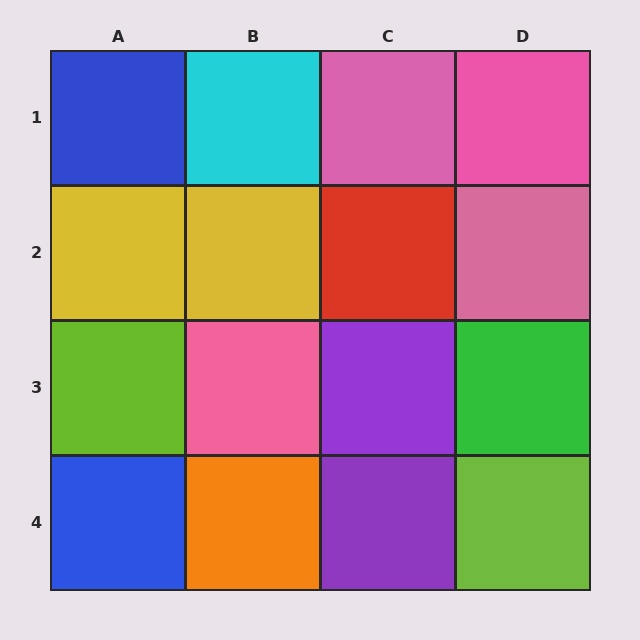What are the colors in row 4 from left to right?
Blue, orange, purple, lime.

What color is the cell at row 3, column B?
Pink.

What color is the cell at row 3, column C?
Purple.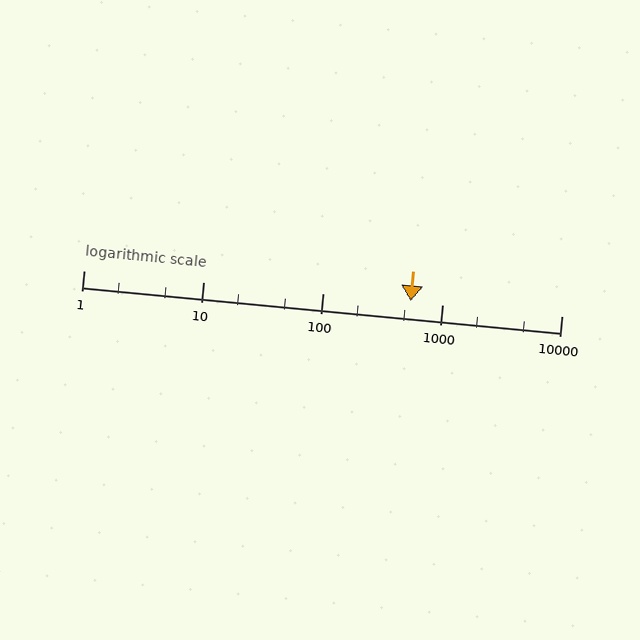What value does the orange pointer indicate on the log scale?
The pointer indicates approximately 550.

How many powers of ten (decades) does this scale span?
The scale spans 4 decades, from 1 to 10000.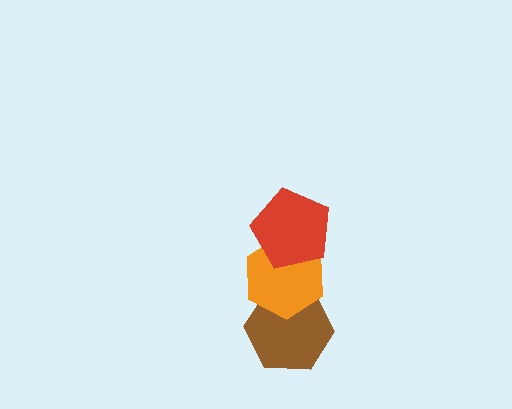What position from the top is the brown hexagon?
The brown hexagon is 3rd from the top.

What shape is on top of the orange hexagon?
The red pentagon is on top of the orange hexagon.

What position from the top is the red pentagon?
The red pentagon is 1st from the top.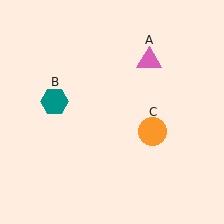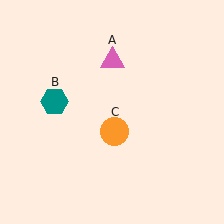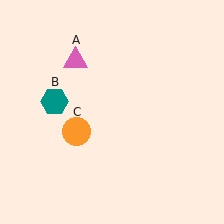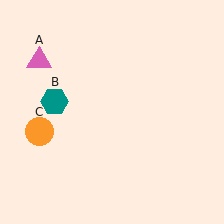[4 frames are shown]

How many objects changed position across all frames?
2 objects changed position: pink triangle (object A), orange circle (object C).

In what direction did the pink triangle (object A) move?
The pink triangle (object A) moved left.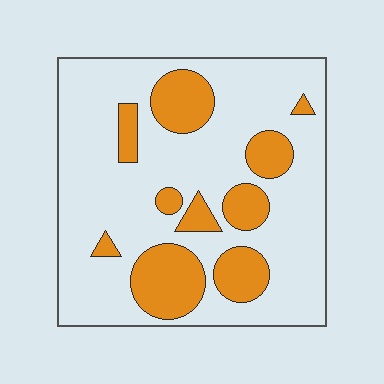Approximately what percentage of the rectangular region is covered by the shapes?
Approximately 25%.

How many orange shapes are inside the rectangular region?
10.